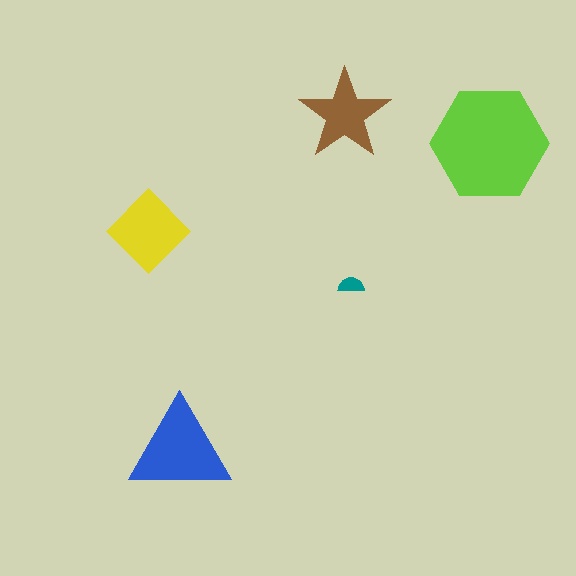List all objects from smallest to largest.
The teal semicircle, the brown star, the yellow diamond, the blue triangle, the lime hexagon.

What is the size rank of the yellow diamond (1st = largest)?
3rd.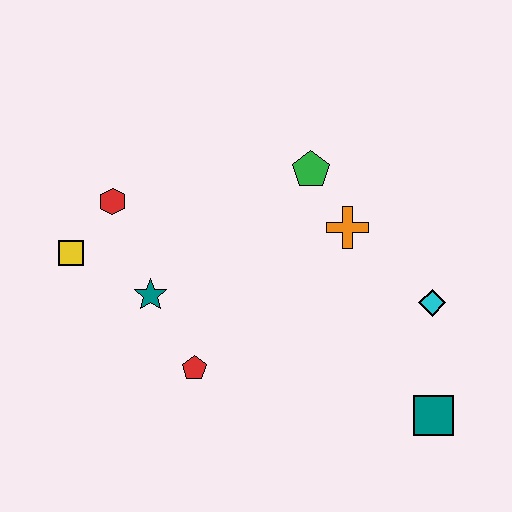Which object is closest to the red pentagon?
The teal star is closest to the red pentagon.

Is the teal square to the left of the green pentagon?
No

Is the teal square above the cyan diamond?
No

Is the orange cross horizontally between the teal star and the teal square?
Yes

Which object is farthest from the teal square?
The yellow square is farthest from the teal square.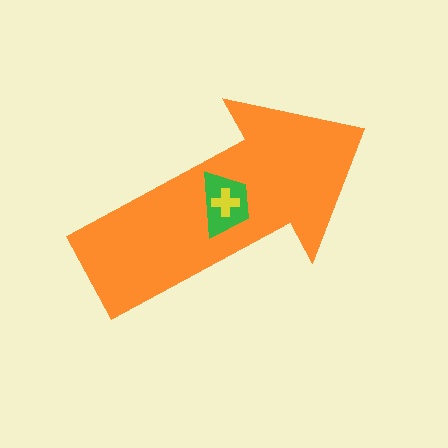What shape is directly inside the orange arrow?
The green trapezoid.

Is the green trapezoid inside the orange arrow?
Yes.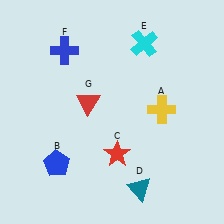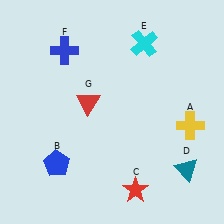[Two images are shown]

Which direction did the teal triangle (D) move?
The teal triangle (D) moved right.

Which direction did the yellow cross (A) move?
The yellow cross (A) moved right.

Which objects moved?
The objects that moved are: the yellow cross (A), the red star (C), the teal triangle (D).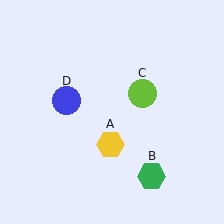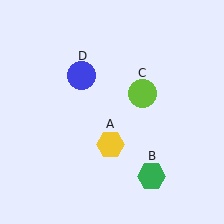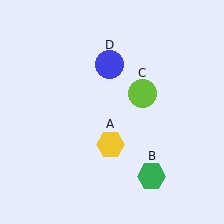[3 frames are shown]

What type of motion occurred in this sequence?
The blue circle (object D) rotated clockwise around the center of the scene.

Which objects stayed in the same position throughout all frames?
Yellow hexagon (object A) and green hexagon (object B) and lime circle (object C) remained stationary.